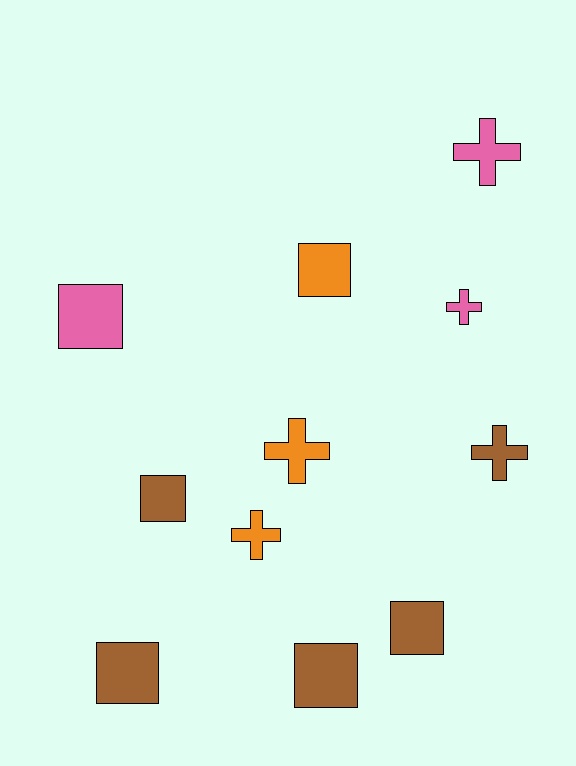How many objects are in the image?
There are 11 objects.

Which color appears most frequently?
Brown, with 5 objects.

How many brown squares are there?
There are 4 brown squares.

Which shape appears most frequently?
Square, with 6 objects.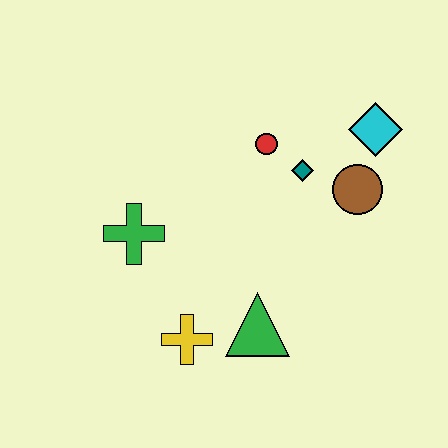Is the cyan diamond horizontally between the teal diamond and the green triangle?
No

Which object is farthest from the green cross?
The cyan diamond is farthest from the green cross.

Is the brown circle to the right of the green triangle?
Yes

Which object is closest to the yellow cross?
The green triangle is closest to the yellow cross.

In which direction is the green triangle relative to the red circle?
The green triangle is below the red circle.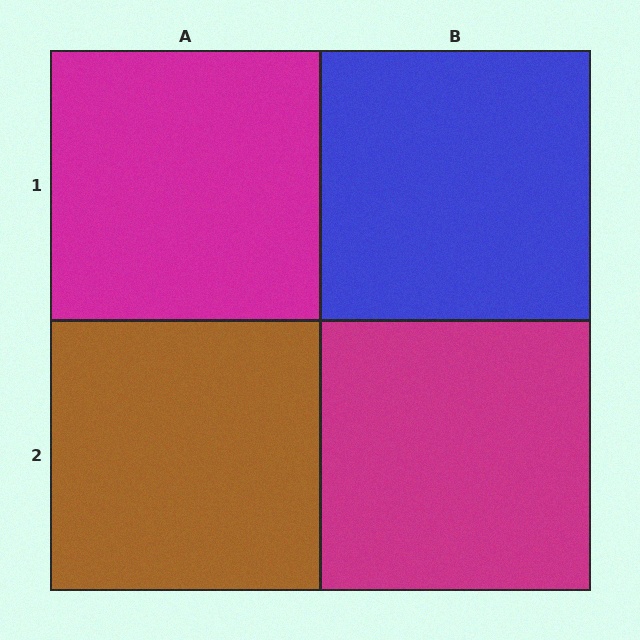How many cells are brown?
1 cell is brown.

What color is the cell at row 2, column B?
Magenta.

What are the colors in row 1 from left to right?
Magenta, blue.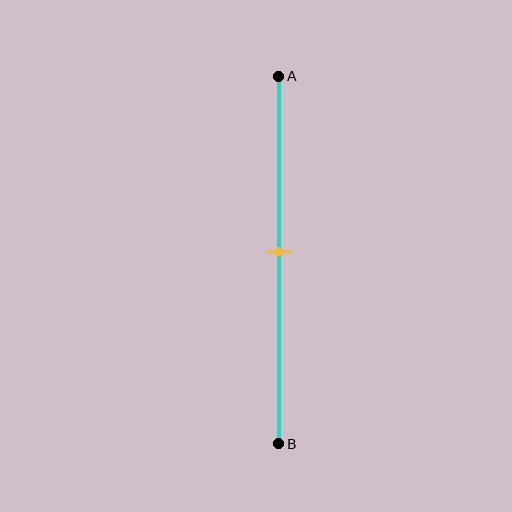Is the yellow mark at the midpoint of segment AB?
Yes, the mark is approximately at the midpoint.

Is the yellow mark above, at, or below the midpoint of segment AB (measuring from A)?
The yellow mark is approximately at the midpoint of segment AB.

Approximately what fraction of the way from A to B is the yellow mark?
The yellow mark is approximately 50% of the way from A to B.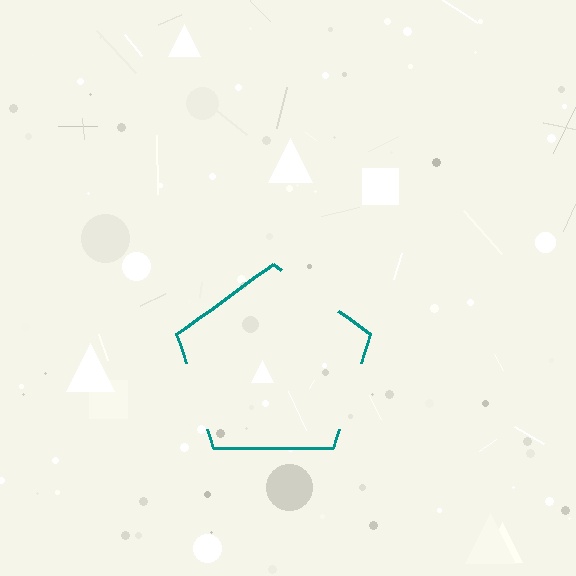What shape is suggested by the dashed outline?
The dashed outline suggests a pentagon.